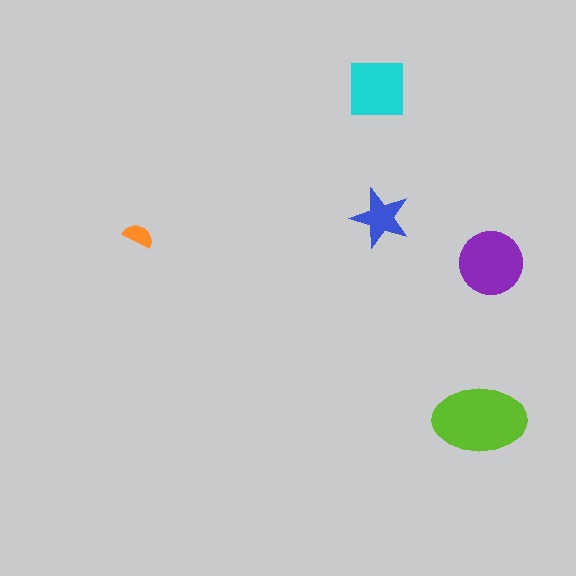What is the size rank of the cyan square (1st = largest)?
3rd.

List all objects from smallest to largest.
The orange semicircle, the blue star, the cyan square, the purple circle, the lime ellipse.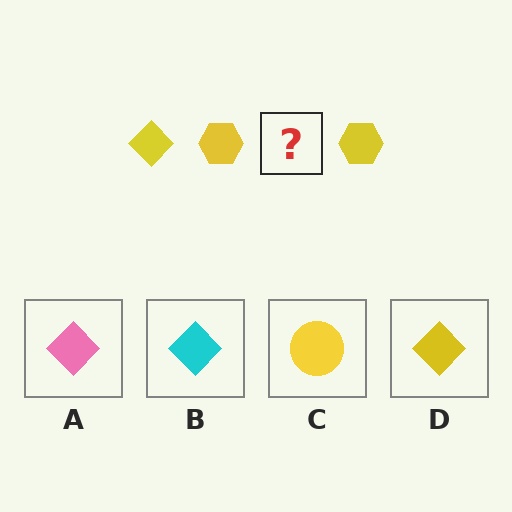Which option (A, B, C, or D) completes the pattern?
D.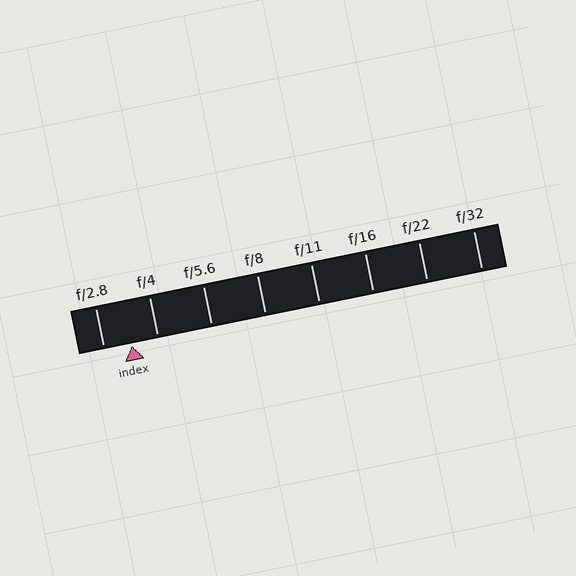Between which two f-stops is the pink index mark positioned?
The index mark is between f/2.8 and f/4.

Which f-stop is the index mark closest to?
The index mark is closest to f/4.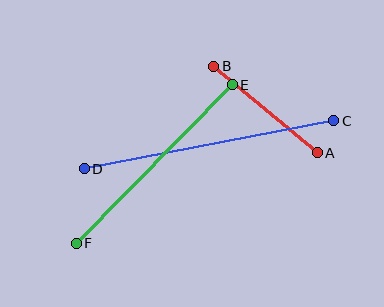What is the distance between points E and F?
The distance is approximately 222 pixels.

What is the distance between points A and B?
The distance is approximately 135 pixels.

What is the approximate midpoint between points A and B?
The midpoint is at approximately (265, 110) pixels.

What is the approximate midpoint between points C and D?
The midpoint is at approximately (209, 145) pixels.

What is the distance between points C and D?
The distance is approximately 254 pixels.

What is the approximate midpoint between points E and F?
The midpoint is at approximately (154, 164) pixels.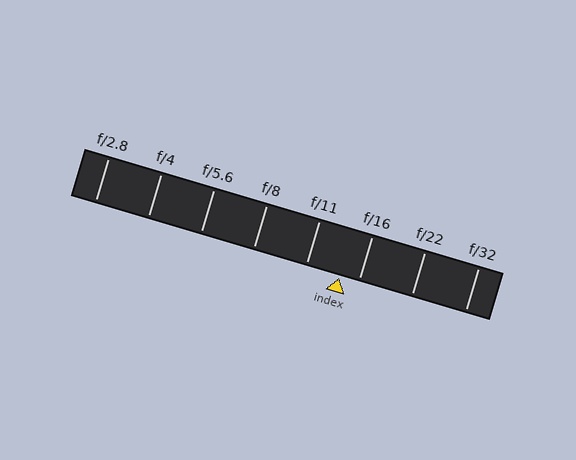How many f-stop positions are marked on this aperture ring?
There are 8 f-stop positions marked.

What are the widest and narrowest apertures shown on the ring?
The widest aperture shown is f/2.8 and the narrowest is f/32.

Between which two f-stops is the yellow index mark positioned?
The index mark is between f/11 and f/16.